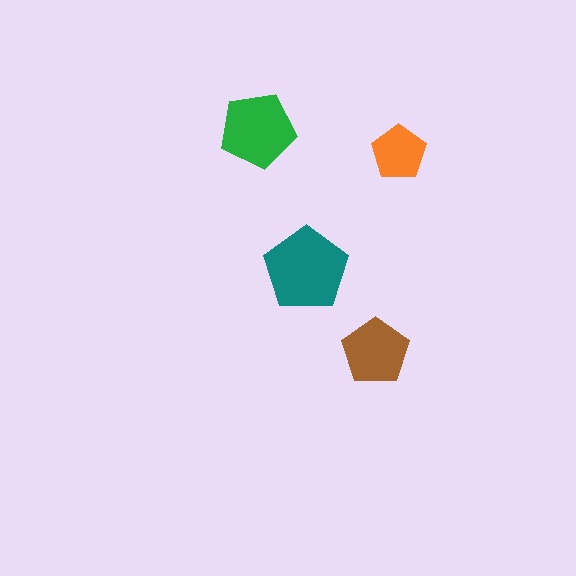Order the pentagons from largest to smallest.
the teal one, the green one, the brown one, the orange one.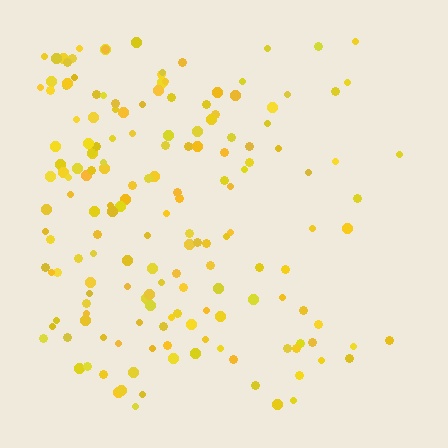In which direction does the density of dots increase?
From right to left, with the left side densest.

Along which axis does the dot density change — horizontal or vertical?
Horizontal.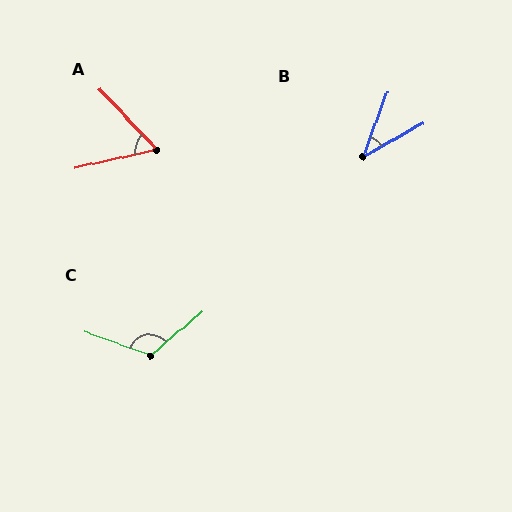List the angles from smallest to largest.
B (40°), A (59°), C (119°).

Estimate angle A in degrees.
Approximately 59 degrees.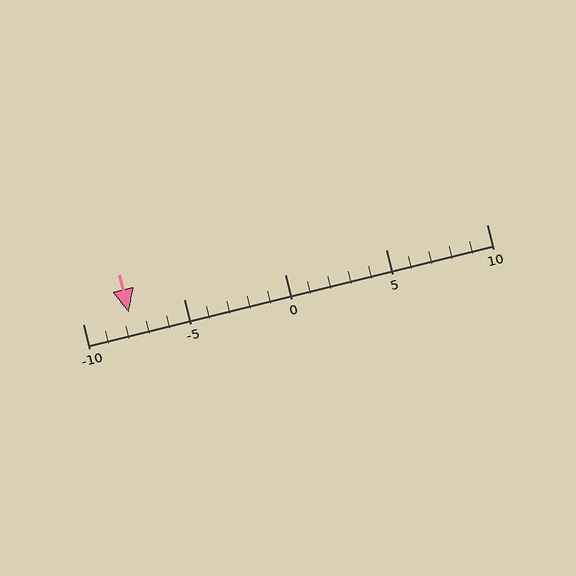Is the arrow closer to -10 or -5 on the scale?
The arrow is closer to -10.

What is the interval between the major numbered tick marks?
The major tick marks are spaced 5 units apart.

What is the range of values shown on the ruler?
The ruler shows values from -10 to 10.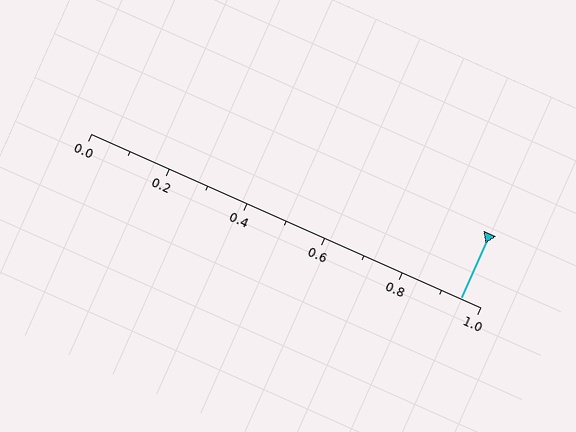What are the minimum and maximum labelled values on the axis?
The axis runs from 0.0 to 1.0.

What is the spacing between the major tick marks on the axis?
The major ticks are spaced 0.2 apart.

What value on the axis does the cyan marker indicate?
The marker indicates approximately 0.95.